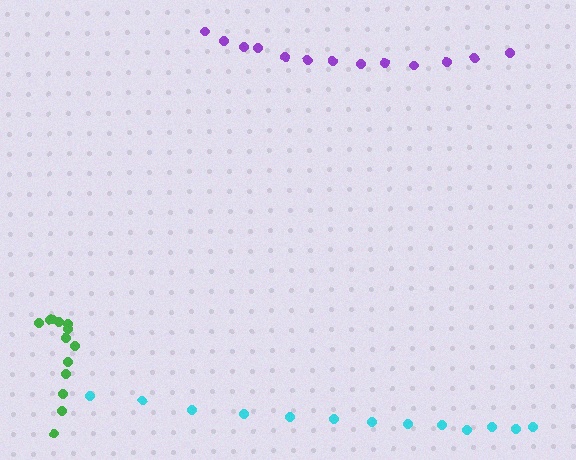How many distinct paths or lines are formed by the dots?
There are 3 distinct paths.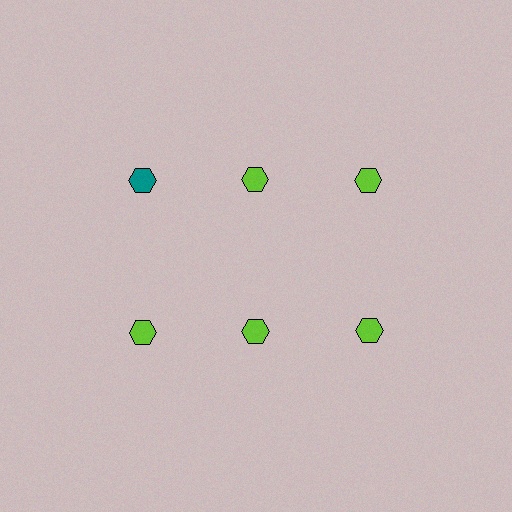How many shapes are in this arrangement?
There are 6 shapes arranged in a grid pattern.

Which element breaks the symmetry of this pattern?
The teal hexagon in the top row, leftmost column breaks the symmetry. All other shapes are lime hexagons.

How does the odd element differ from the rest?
It has a different color: teal instead of lime.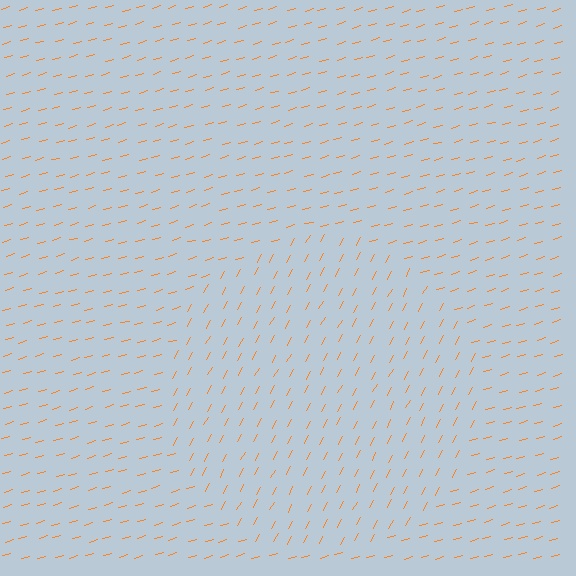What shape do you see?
I see a circle.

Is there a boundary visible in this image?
Yes, there is a texture boundary formed by a change in line orientation.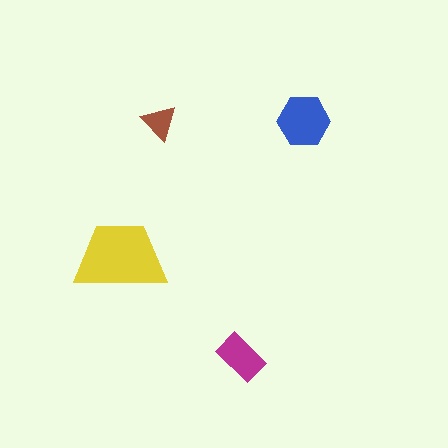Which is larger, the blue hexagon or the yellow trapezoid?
The yellow trapezoid.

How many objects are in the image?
There are 4 objects in the image.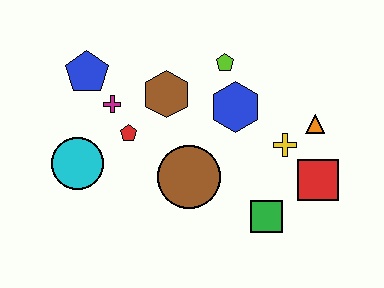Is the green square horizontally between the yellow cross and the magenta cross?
Yes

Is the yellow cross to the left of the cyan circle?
No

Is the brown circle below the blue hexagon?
Yes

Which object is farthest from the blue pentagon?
The red square is farthest from the blue pentagon.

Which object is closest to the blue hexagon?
The lime pentagon is closest to the blue hexagon.